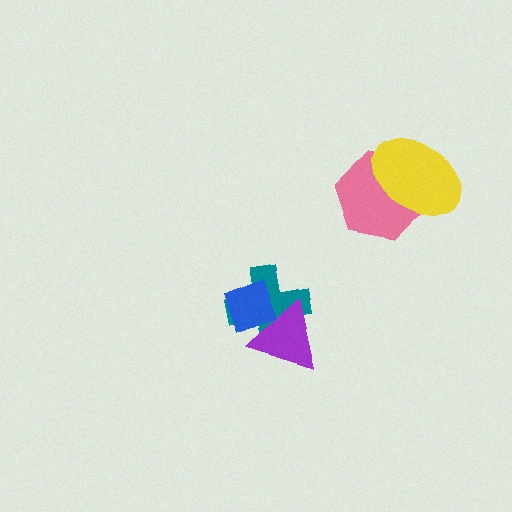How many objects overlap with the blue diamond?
2 objects overlap with the blue diamond.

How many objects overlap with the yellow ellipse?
1 object overlaps with the yellow ellipse.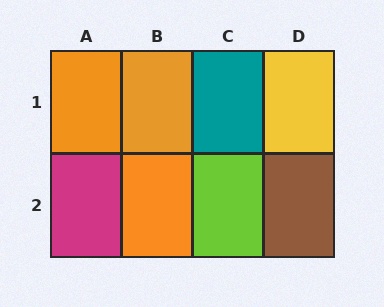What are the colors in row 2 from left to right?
Magenta, orange, lime, brown.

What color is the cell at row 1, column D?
Yellow.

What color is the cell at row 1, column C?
Teal.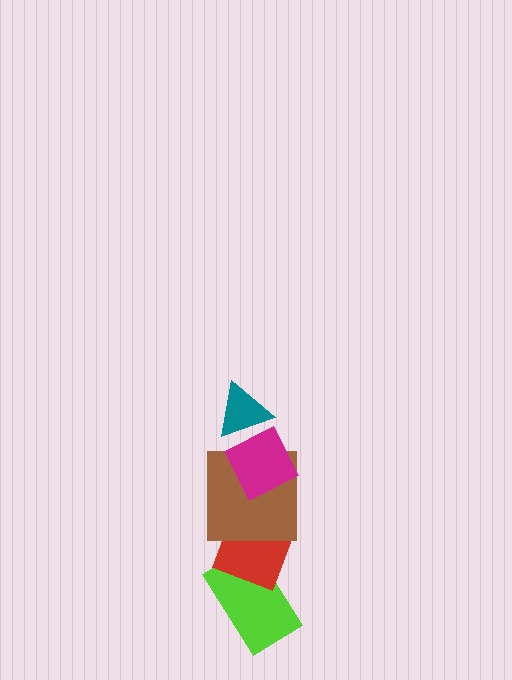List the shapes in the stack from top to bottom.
From top to bottom: the teal triangle, the magenta diamond, the brown square, the red diamond, the lime rectangle.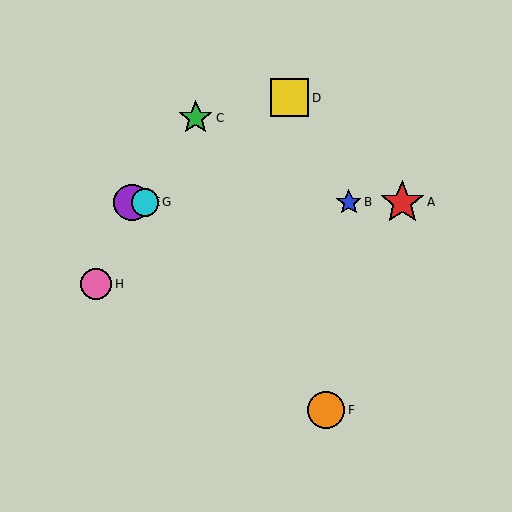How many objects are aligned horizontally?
4 objects (A, B, E, G) are aligned horizontally.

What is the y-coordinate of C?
Object C is at y≈118.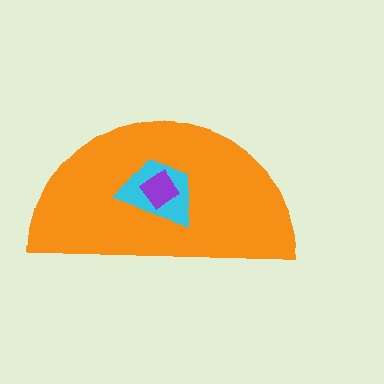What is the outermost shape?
The orange semicircle.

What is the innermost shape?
The purple diamond.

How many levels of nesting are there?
3.